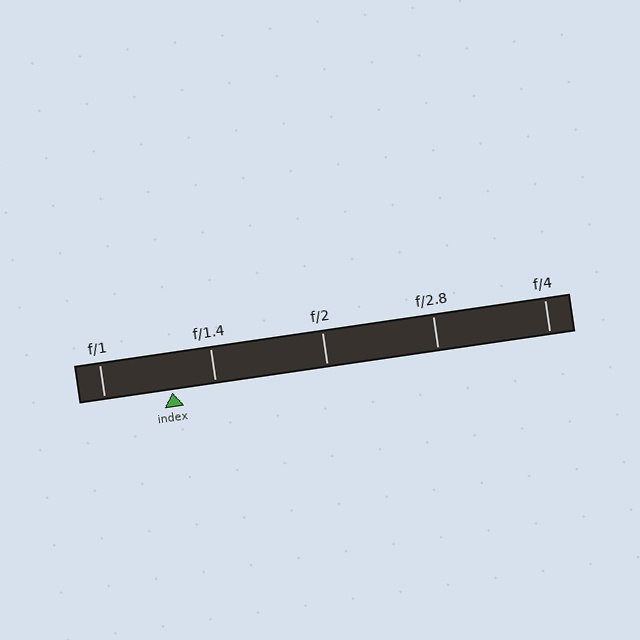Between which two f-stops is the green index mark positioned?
The index mark is between f/1 and f/1.4.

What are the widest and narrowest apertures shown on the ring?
The widest aperture shown is f/1 and the narrowest is f/4.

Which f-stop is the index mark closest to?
The index mark is closest to f/1.4.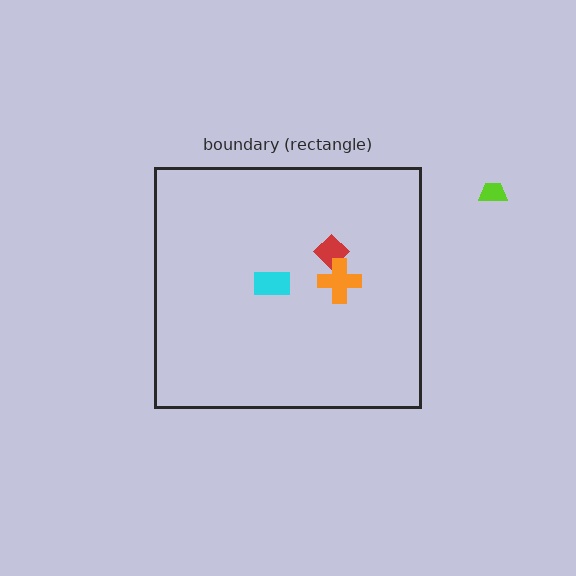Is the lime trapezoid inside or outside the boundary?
Outside.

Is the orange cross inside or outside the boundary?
Inside.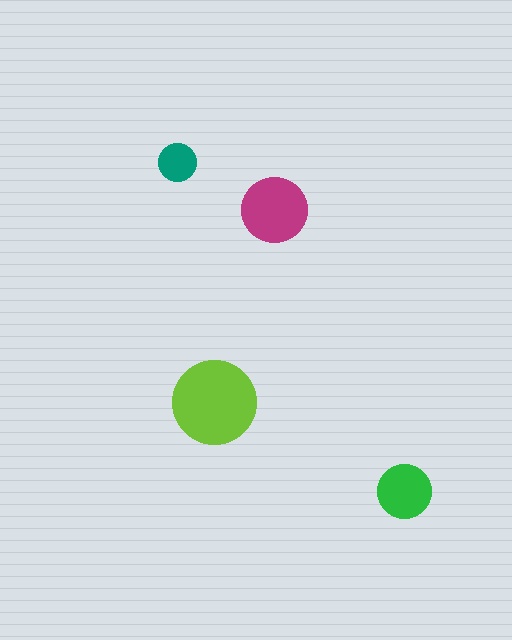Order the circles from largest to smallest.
the lime one, the magenta one, the green one, the teal one.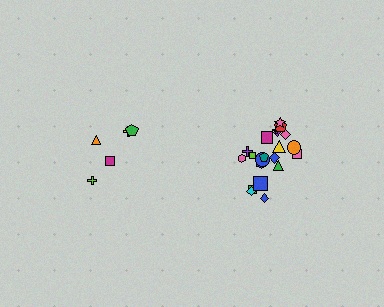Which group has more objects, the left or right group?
The right group.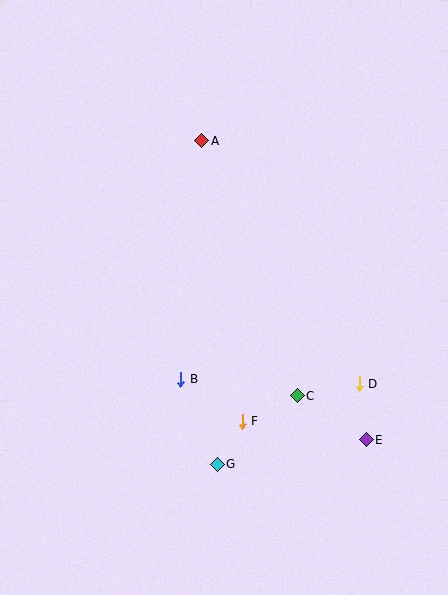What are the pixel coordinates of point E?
Point E is at (366, 440).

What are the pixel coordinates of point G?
Point G is at (217, 464).